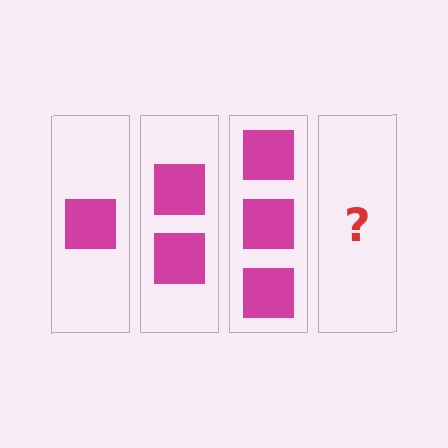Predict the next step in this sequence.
The next step is 4 squares.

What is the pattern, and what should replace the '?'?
The pattern is that each step adds one more square. The '?' should be 4 squares.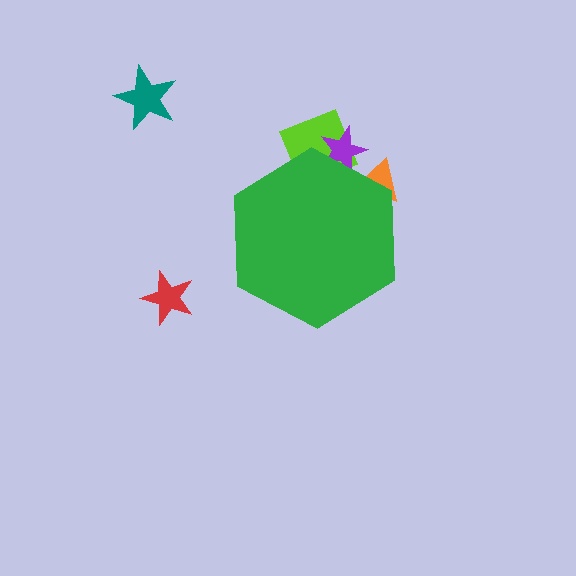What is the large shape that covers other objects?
A green hexagon.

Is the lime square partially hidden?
Yes, the lime square is partially hidden behind the green hexagon.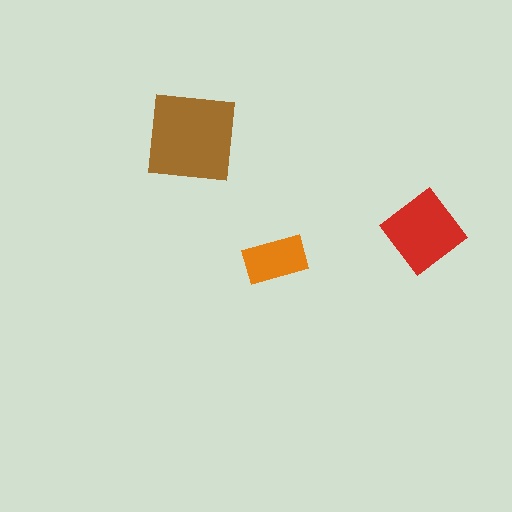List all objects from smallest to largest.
The orange rectangle, the red diamond, the brown square.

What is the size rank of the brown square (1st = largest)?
1st.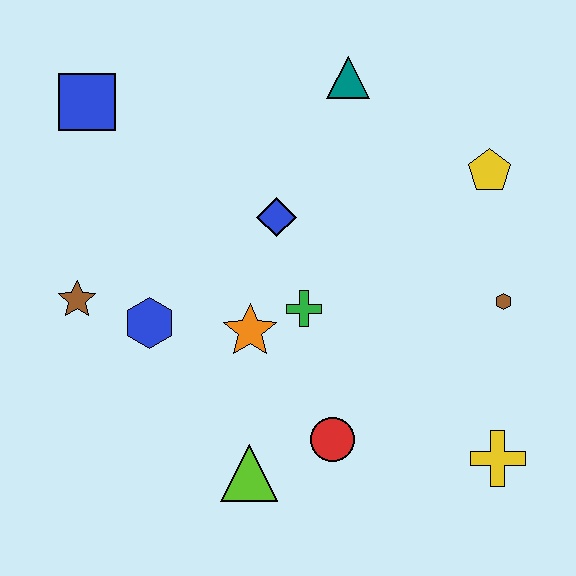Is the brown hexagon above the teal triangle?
No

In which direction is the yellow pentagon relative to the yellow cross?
The yellow pentagon is above the yellow cross.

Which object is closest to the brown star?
The blue hexagon is closest to the brown star.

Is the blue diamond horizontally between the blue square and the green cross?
Yes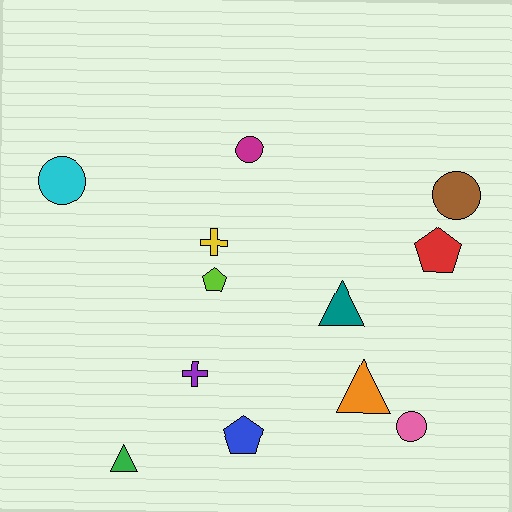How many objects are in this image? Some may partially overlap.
There are 12 objects.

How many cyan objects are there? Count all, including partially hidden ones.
There is 1 cyan object.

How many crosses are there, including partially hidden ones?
There are 2 crosses.